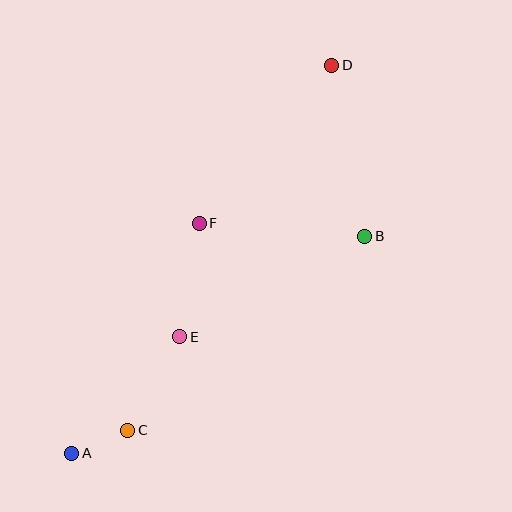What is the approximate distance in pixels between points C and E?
The distance between C and E is approximately 107 pixels.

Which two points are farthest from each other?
Points A and D are farthest from each other.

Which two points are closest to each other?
Points A and C are closest to each other.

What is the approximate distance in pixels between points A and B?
The distance between A and B is approximately 364 pixels.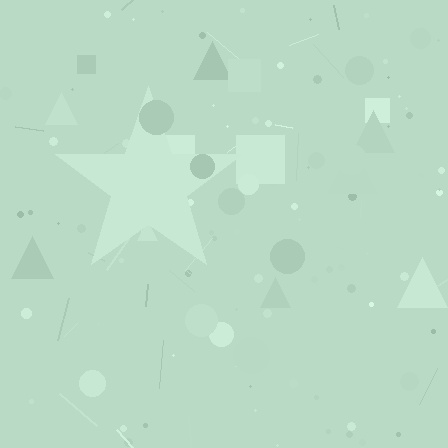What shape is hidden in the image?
A star is hidden in the image.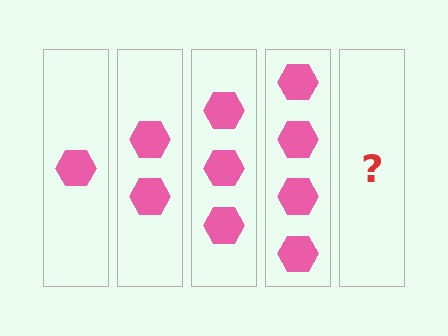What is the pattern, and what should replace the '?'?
The pattern is that each step adds one more hexagon. The '?' should be 5 hexagons.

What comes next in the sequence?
The next element should be 5 hexagons.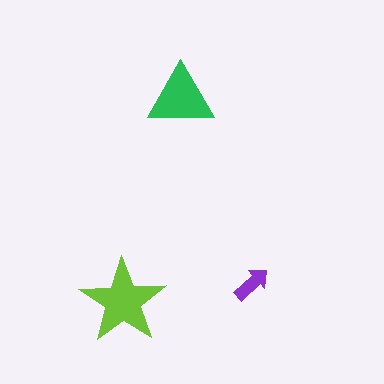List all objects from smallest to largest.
The purple arrow, the green triangle, the lime star.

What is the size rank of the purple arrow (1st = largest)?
3rd.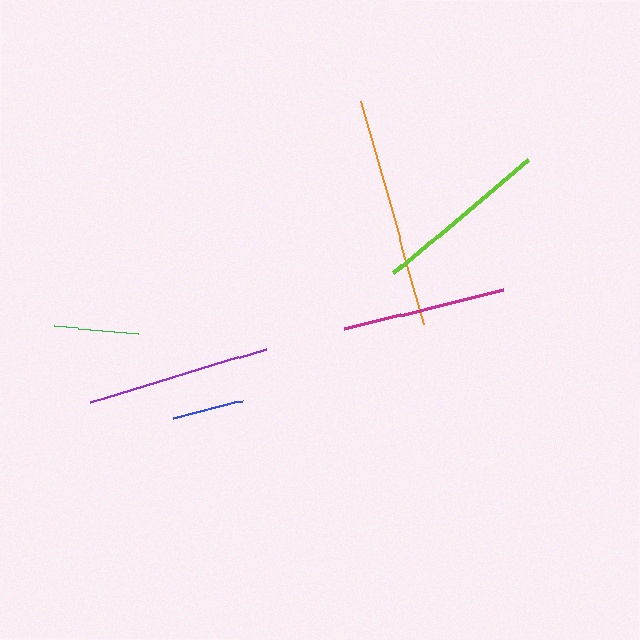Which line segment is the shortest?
The blue line is the shortest at approximately 71 pixels.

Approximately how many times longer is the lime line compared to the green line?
The lime line is approximately 2.1 times the length of the green line.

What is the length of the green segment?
The green segment is approximately 84 pixels long.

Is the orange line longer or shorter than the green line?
The orange line is longer than the green line.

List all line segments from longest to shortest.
From longest to shortest: orange, purple, lime, magenta, green, blue.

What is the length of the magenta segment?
The magenta segment is approximately 165 pixels long.